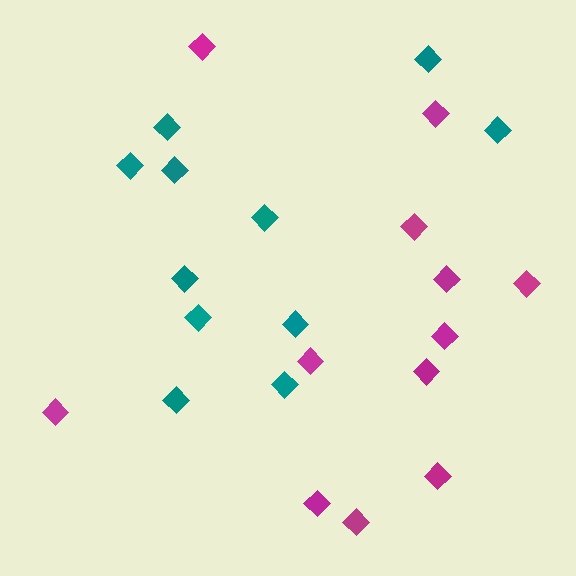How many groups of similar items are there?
There are 2 groups: one group of teal diamonds (11) and one group of magenta diamonds (12).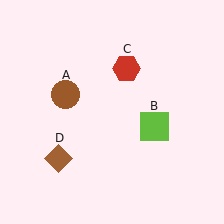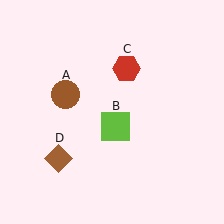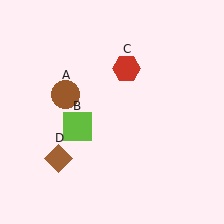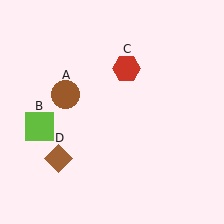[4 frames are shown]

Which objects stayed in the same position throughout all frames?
Brown circle (object A) and red hexagon (object C) and brown diamond (object D) remained stationary.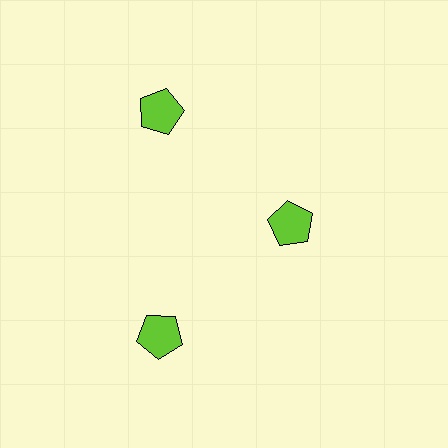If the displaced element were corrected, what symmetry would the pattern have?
It would have 3-fold rotational symmetry — the pattern would map onto itself every 120 degrees.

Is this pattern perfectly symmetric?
No. The 3 lime pentagons are arranged in a ring, but one element near the 3 o'clock position is pulled inward toward the center, breaking the 3-fold rotational symmetry.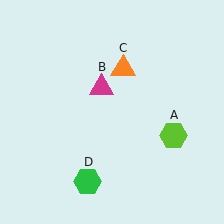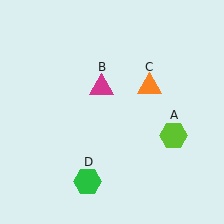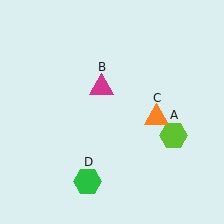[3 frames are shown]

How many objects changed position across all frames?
1 object changed position: orange triangle (object C).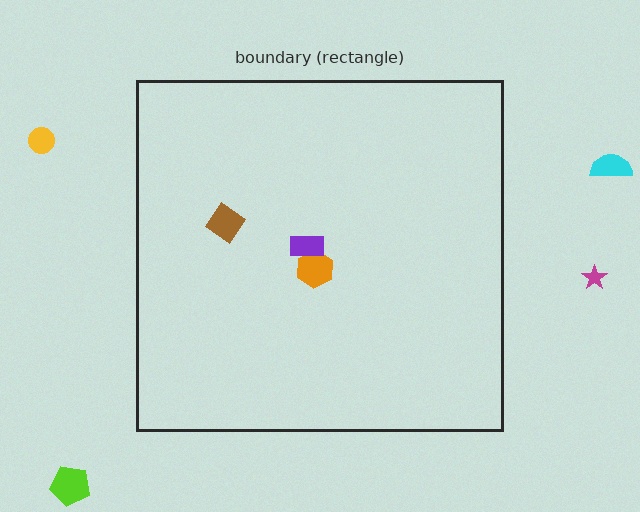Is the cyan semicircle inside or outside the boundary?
Outside.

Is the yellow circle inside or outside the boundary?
Outside.